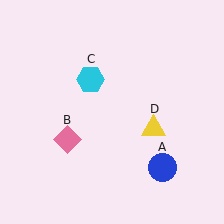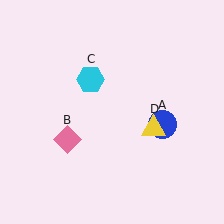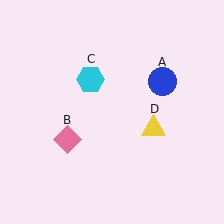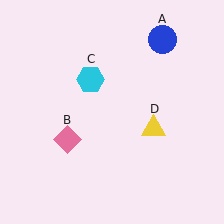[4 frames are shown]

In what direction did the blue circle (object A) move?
The blue circle (object A) moved up.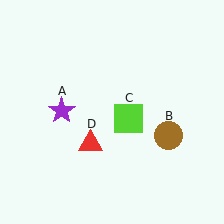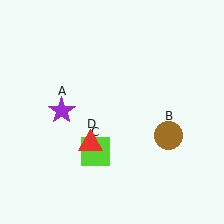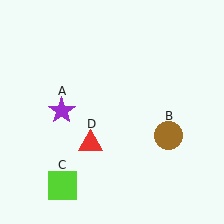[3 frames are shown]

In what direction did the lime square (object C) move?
The lime square (object C) moved down and to the left.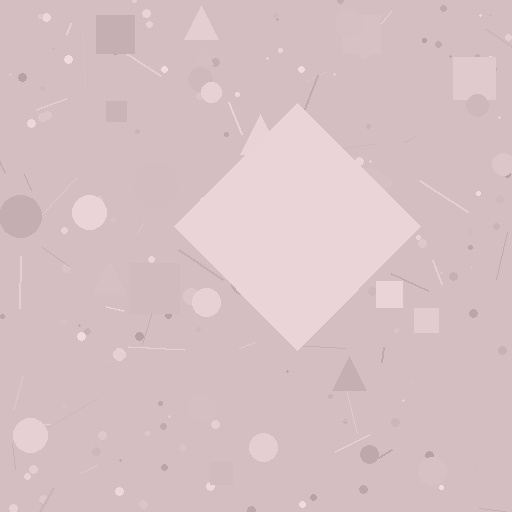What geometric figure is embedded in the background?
A diamond is embedded in the background.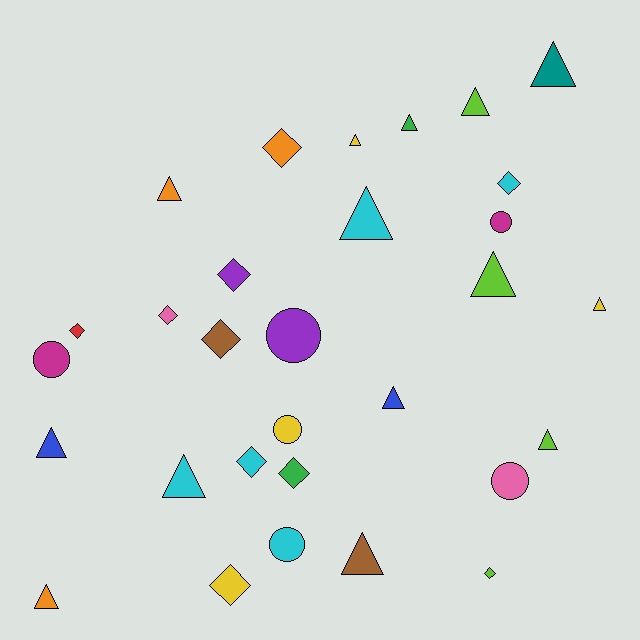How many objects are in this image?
There are 30 objects.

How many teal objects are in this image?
There is 1 teal object.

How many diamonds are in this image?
There are 10 diamonds.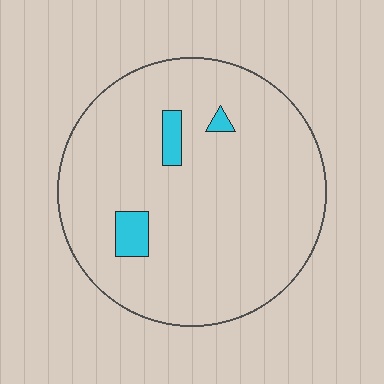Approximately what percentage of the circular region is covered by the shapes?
Approximately 5%.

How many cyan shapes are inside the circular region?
3.